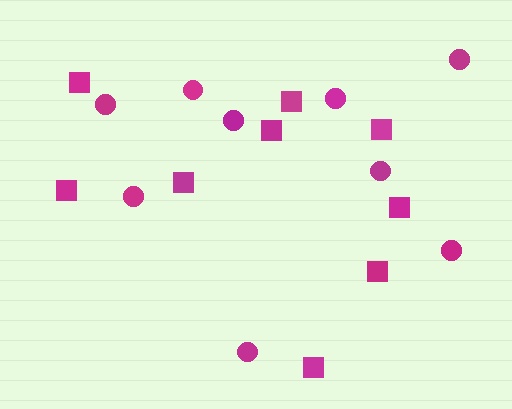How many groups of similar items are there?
There are 2 groups: one group of squares (9) and one group of circles (9).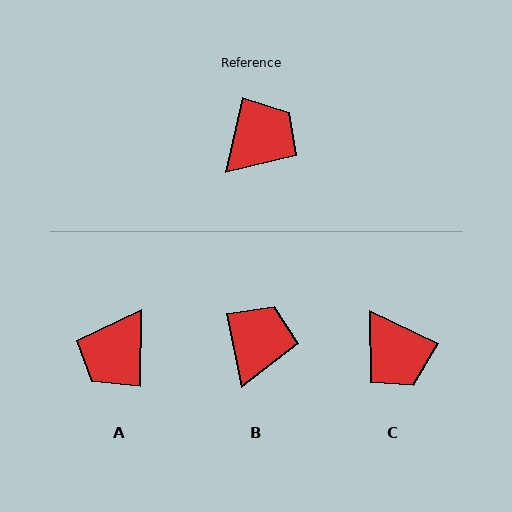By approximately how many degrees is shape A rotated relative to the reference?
Approximately 168 degrees clockwise.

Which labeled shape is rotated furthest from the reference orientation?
A, about 168 degrees away.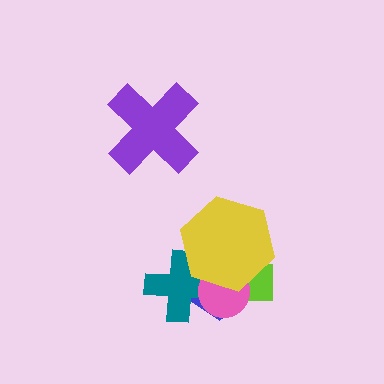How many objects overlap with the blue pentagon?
4 objects overlap with the blue pentagon.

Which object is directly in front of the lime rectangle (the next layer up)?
The pink circle is directly in front of the lime rectangle.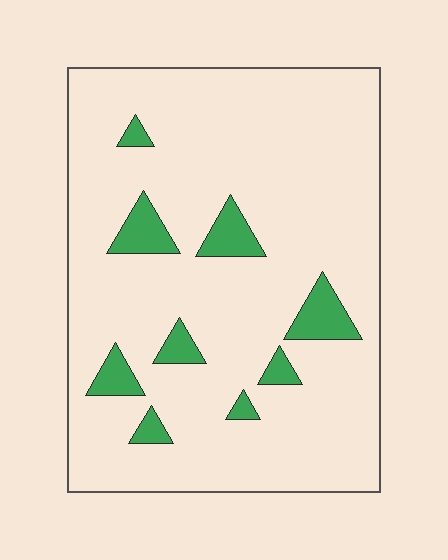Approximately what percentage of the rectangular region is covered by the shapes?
Approximately 10%.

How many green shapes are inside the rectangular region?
9.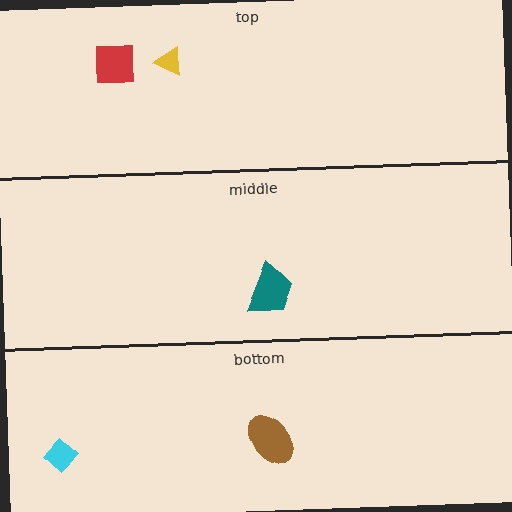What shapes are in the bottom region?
The brown ellipse, the cyan diamond.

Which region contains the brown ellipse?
The bottom region.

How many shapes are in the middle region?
1.